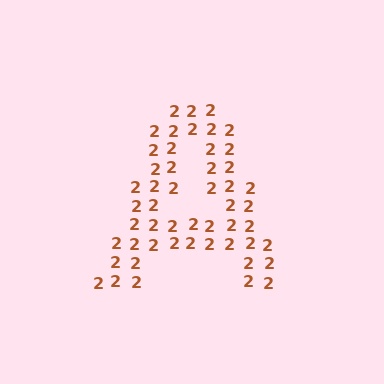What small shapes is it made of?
It is made of small digit 2's.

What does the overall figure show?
The overall figure shows the letter A.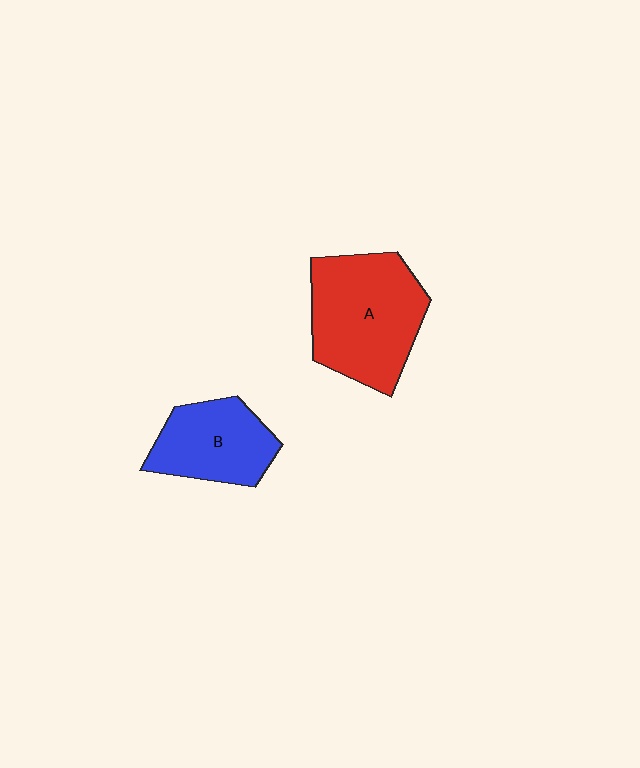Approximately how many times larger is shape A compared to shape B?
Approximately 1.5 times.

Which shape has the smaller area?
Shape B (blue).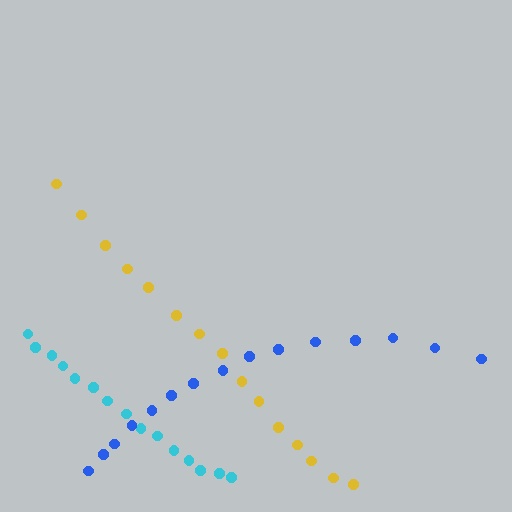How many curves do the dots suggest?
There are 3 distinct paths.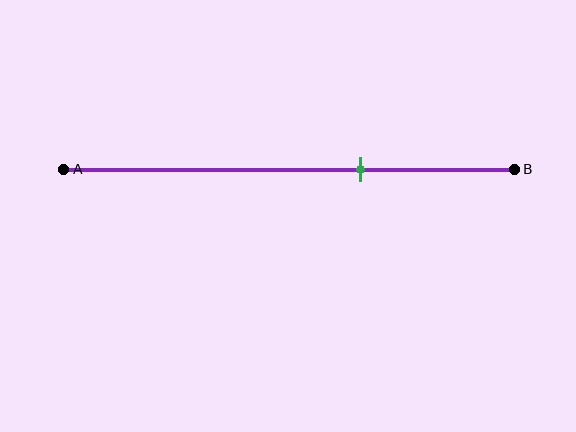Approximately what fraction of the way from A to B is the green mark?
The green mark is approximately 65% of the way from A to B.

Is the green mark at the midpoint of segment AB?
No, the mark is at about 65% from A, not at the 50% midpoint.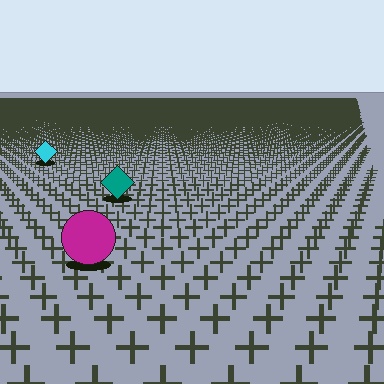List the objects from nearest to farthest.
From nearest to farthest: the magenta circle, the teal diamond, the cyan diamond.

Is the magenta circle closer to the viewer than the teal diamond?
Yes. The magenta circle is closer — you can tell from the texture gradient: the ground texture is coarser near it.